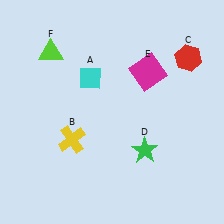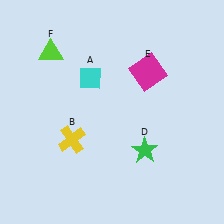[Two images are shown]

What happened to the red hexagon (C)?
The red hexagon (C) was removed in Image 2. It was in the top-right area of Image 1.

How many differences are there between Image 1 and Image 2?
There is 1 difference between the two images.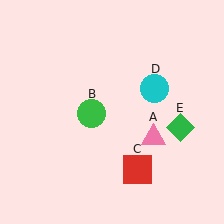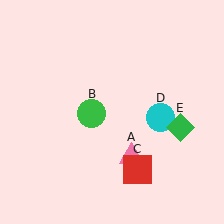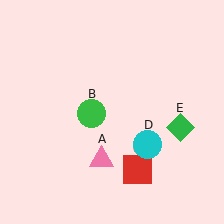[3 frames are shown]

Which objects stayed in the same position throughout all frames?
Green circle (object B) and red square (object C) and green diamond (object E) remained stationary.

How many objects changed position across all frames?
2 objects changed position: pink triangle (object A), cyan circle (object D).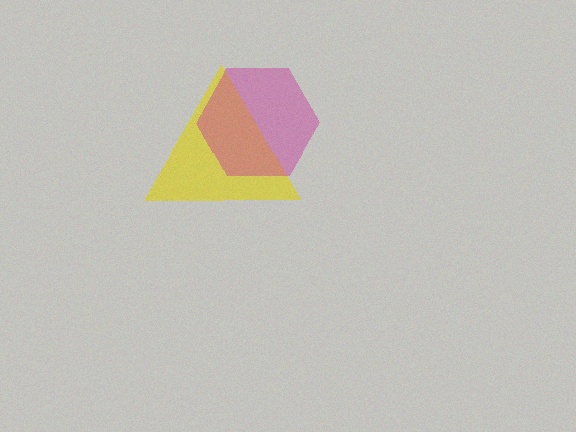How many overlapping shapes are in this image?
There are 2 overlapping shapes in the image.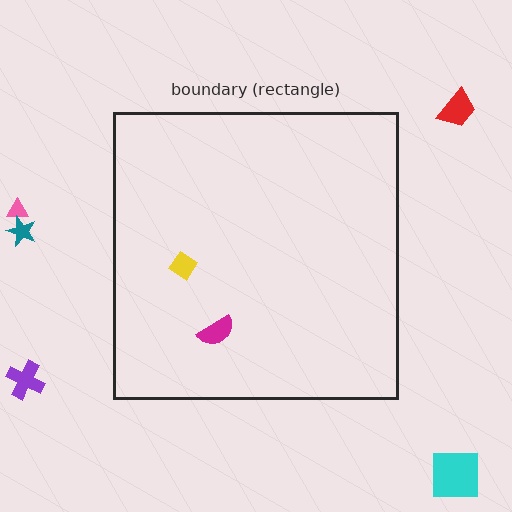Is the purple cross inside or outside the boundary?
Outside.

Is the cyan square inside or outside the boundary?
Outside.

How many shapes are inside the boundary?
2 inside, 5 outside.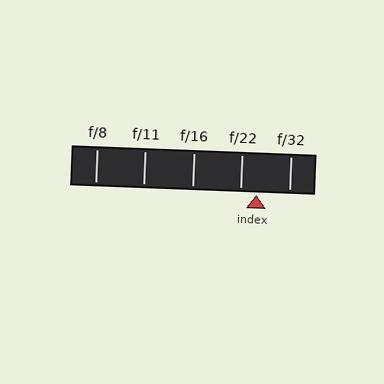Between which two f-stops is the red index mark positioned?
The index mark is between f/22 and f/32.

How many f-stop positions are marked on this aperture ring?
There are 5 f-stop positions marked.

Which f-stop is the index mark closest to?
The index mark is closest to f/22.